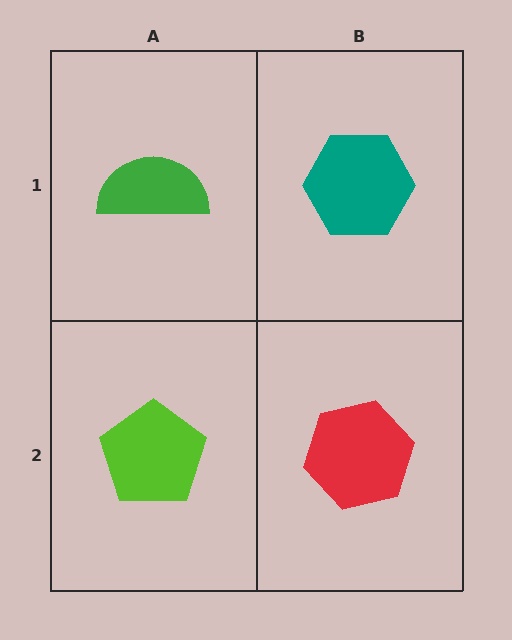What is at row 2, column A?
A lime pentagon.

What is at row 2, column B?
A red hexagon.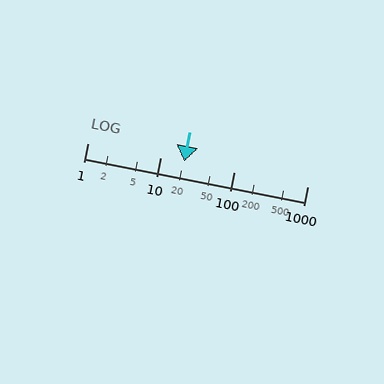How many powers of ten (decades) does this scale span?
The scale spans 3 decades, from 1 to 1000.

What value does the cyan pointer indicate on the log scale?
The pointer indicates approximately 21.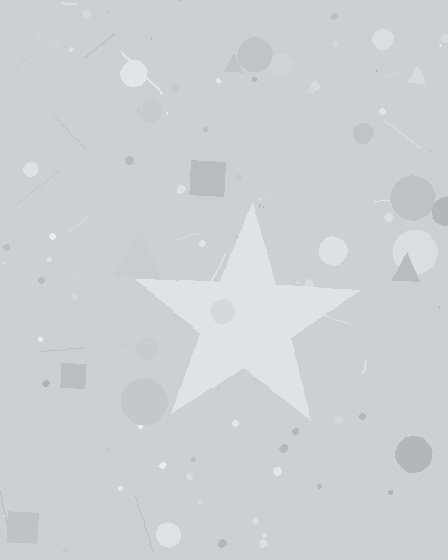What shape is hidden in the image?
A star is hidden in the image.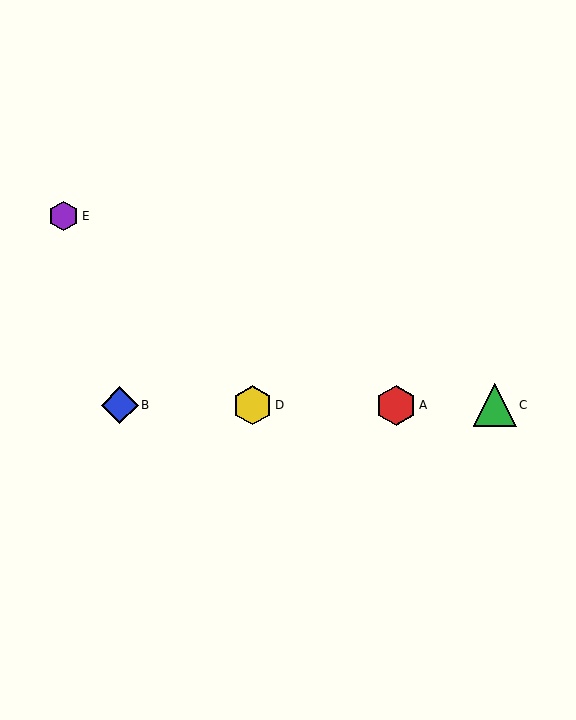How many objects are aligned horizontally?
4 objects (A, B, C, D) are aligned horizontally.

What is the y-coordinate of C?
Object C is at y≈405.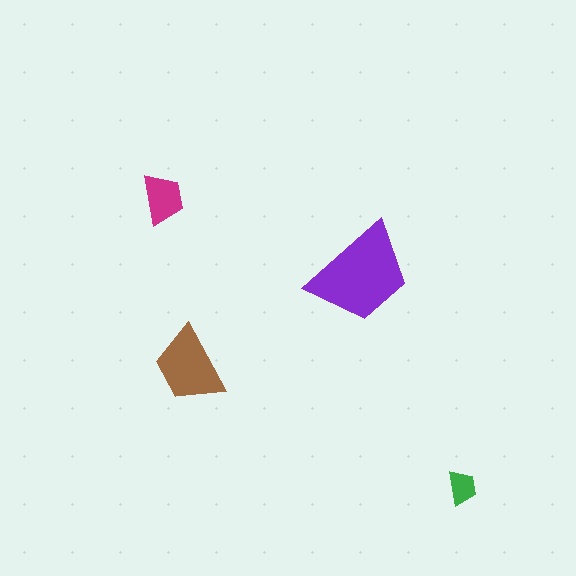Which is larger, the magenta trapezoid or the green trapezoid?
The magenta one.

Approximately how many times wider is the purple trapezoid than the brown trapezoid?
About 1.5 times wider.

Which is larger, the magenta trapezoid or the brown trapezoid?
The brown one.